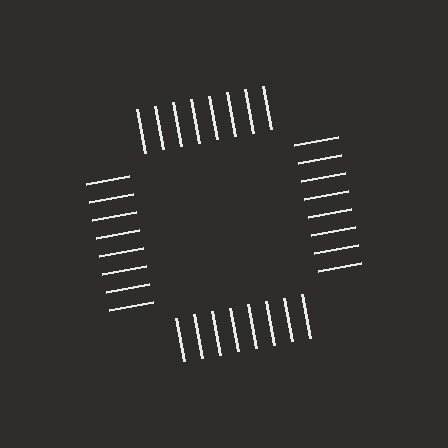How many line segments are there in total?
32 — 8 along each of the 4 edges.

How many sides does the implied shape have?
4 sides — the line-ends trace a square.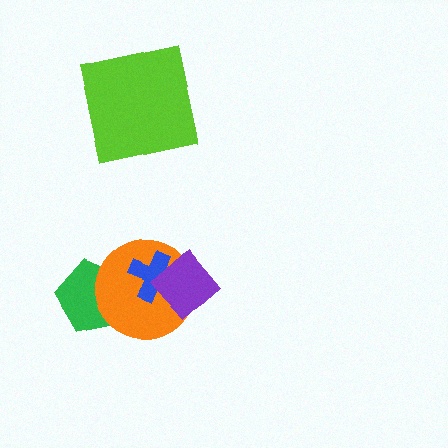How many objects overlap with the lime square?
0 objects overlap with the lime square.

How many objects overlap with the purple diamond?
2 objects overlap with the purple diamond.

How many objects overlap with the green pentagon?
1 object overlaps with the green pentagon.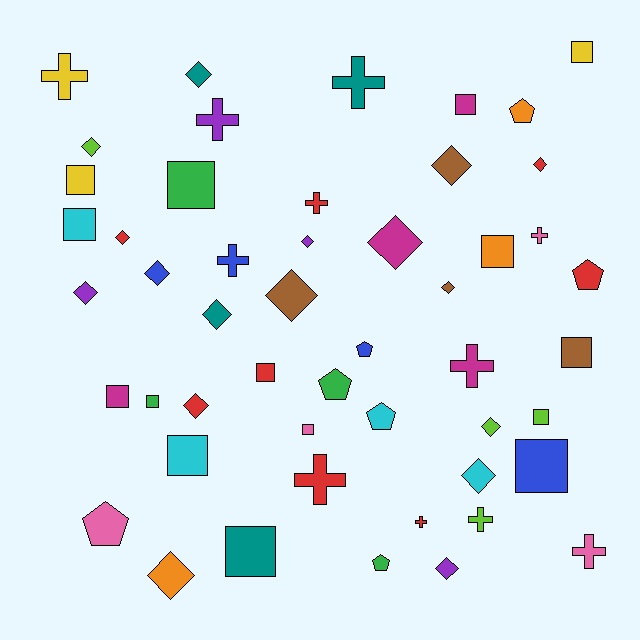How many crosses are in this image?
There are 11 crosses.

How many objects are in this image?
There are 50 objects.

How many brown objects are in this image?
There are 4 brown objects.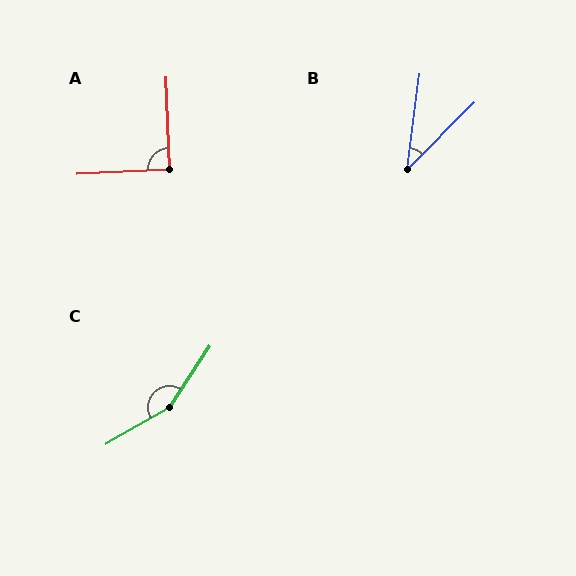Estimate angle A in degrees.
Approximately 91 degrees.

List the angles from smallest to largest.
B (38°), A (91°), C (153°).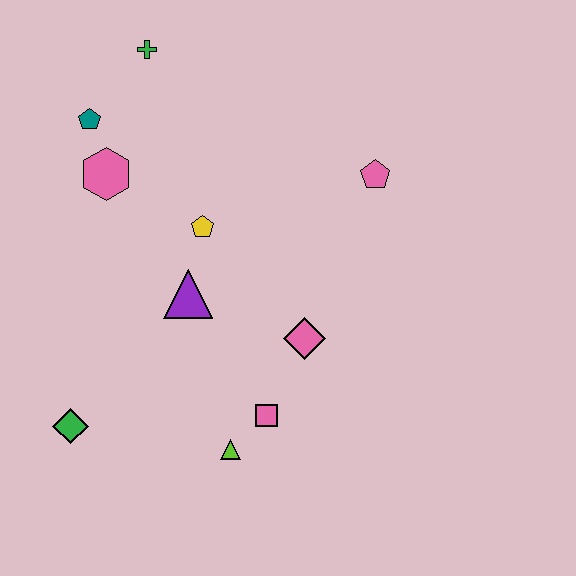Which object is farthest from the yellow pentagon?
The green diamond is farthest from the yellow pentagon.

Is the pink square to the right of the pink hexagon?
Yes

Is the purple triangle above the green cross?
No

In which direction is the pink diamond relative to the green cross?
The pink diamond is below the green cross.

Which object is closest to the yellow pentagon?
The purple triangle is closest to the yellow pentagon.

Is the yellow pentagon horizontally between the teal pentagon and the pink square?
Yes